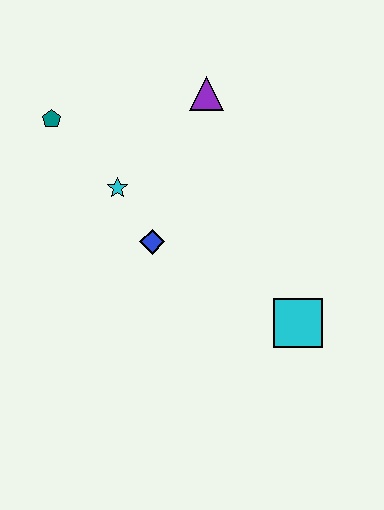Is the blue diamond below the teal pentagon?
Yes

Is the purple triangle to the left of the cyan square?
Yes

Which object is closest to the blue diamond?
The cyan star is closest to the blue diamond.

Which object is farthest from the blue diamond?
The cyan square is farthest from the blue diamond.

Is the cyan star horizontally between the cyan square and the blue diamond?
No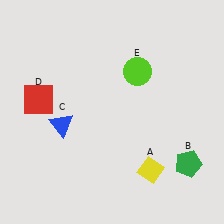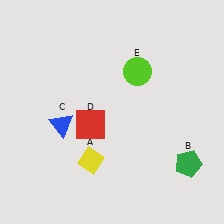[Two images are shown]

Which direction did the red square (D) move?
The red square (D) moved right.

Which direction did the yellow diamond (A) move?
The yellow diamond (A) moved left.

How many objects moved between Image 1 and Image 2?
2 objects moved between the two images.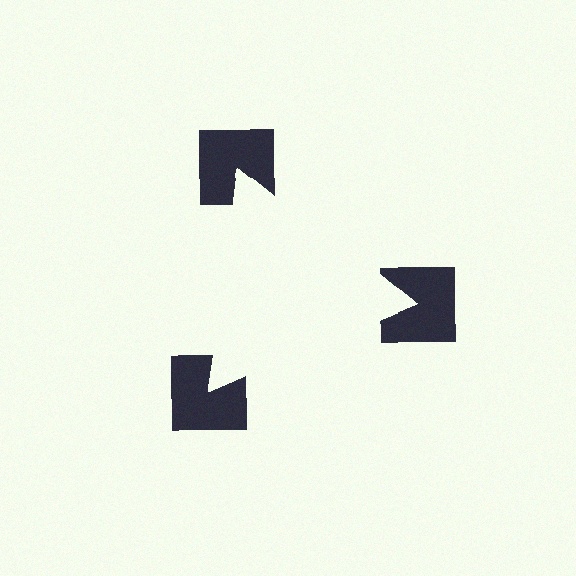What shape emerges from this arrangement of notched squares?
An illusory triangle — its edges are inferred from the aligned wedge cuts in the notched squares, not physically drawn.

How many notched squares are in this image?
There are 3 — one at each vertex of the illusory triangle.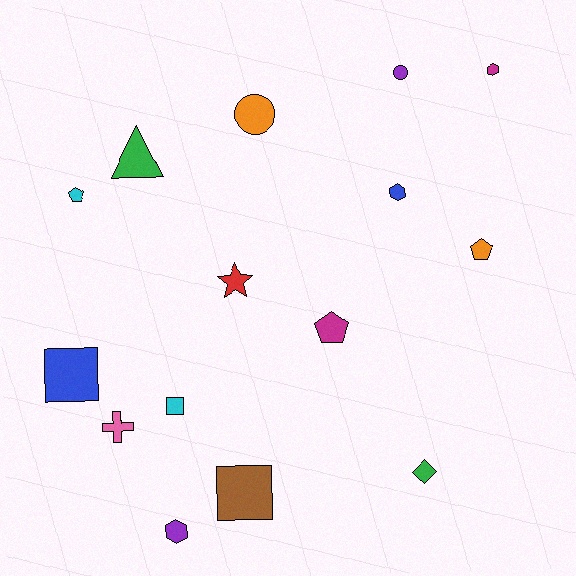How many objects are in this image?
There are 15 objects.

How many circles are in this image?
There are 2 circles.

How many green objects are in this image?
There are 2 green objects.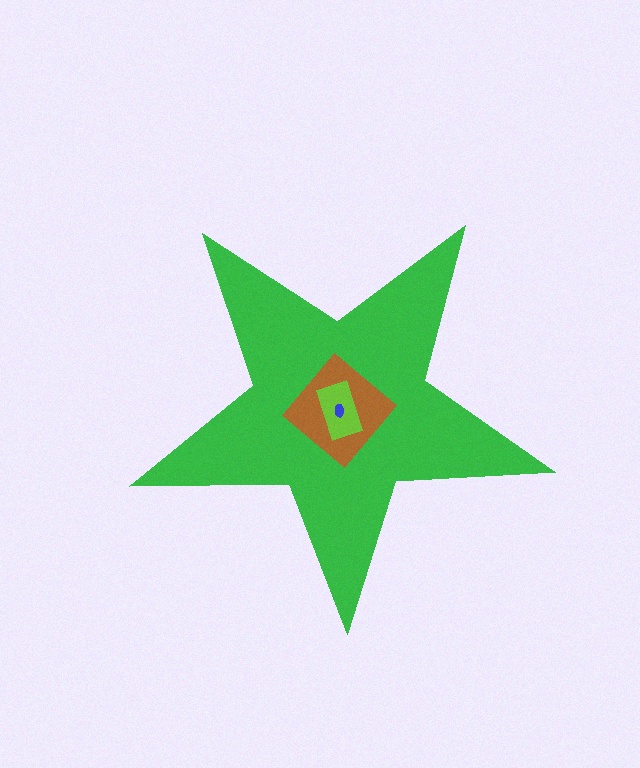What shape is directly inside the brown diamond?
The lime rectangle.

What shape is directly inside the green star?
The brown diamond.